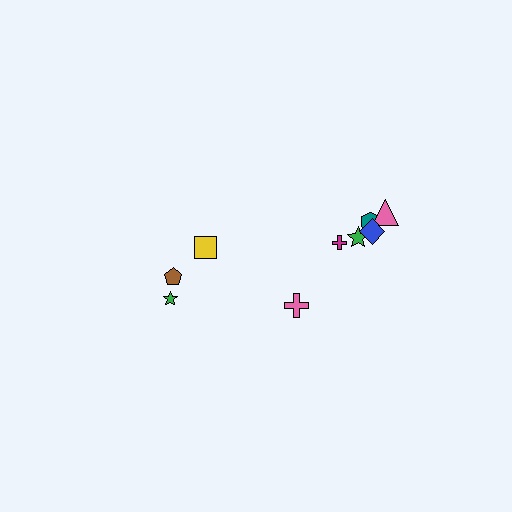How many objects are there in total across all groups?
There are 9 objects.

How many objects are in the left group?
There are 3 objects.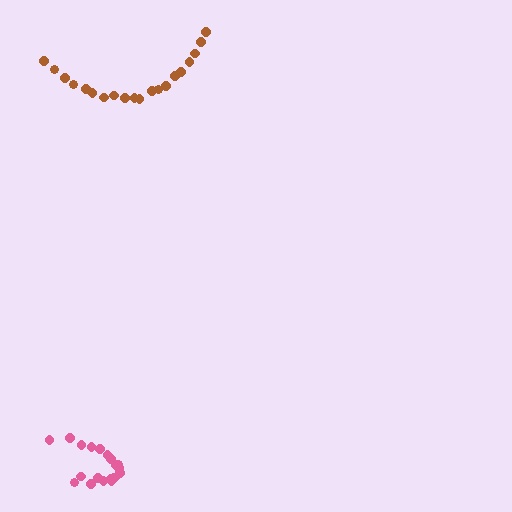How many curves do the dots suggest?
There are 2 distinct paths.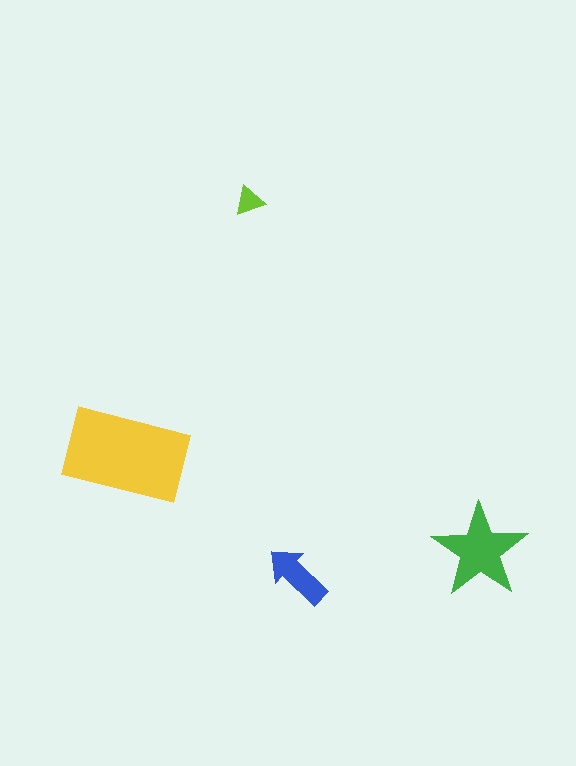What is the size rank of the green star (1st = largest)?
2nd.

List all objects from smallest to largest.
The lime triangle, the blue arrow, the green star, the yellow rectangle.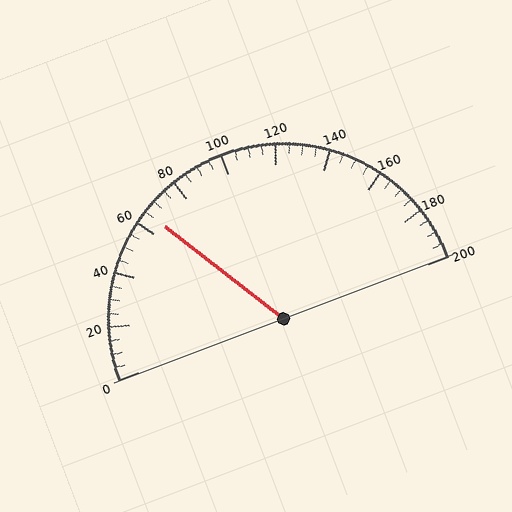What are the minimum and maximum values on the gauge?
The gauge ranges from 0 to 200.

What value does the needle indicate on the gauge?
The needle indicates approximately 65.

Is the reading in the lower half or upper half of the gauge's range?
The reading is in the lower half of the range (0 to 200).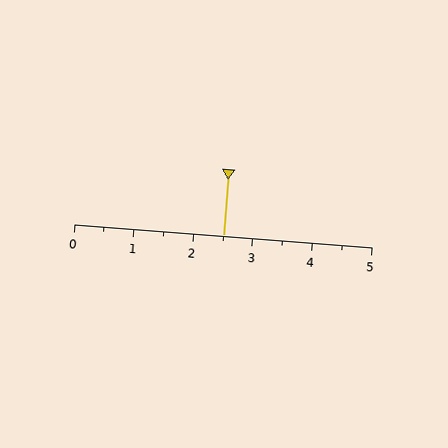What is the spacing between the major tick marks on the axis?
The major ticks are spaced 1 apart.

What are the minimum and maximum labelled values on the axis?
The axis runs from 0 to 5.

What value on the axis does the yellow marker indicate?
The marker indicates approximately 2.5.